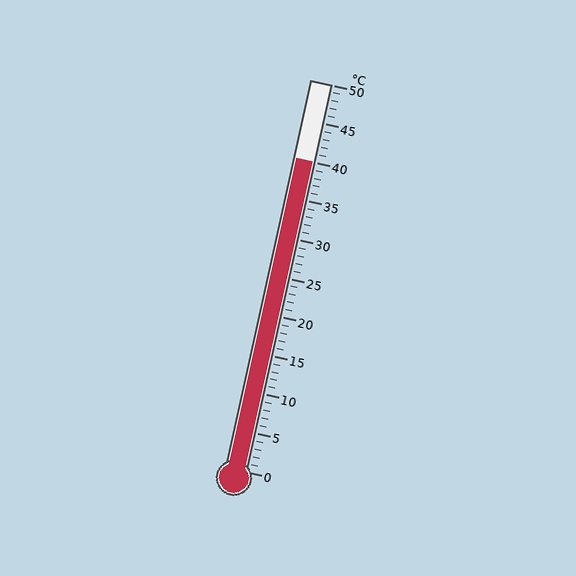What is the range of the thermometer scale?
The thermometer scale ranges from 0°C to 50°C.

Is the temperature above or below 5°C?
The temperature is above 5°C.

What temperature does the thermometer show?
The thermometer shows approximately 40°C.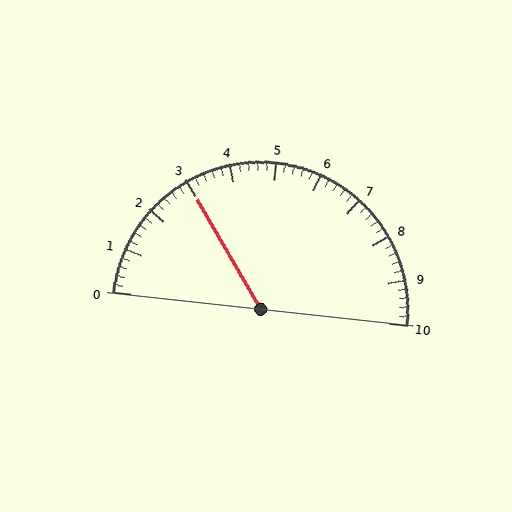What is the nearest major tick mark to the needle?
The nearest major tick mark is 3.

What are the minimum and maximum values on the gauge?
The gauge ranges from 0 to 10.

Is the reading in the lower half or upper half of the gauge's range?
The reading is in the lower half of the range (0 to 10).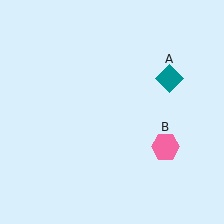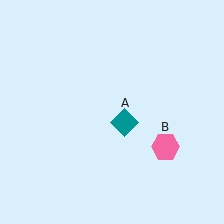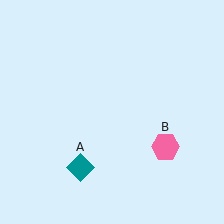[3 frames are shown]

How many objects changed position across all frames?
1 object changed position: teal diamond (object A).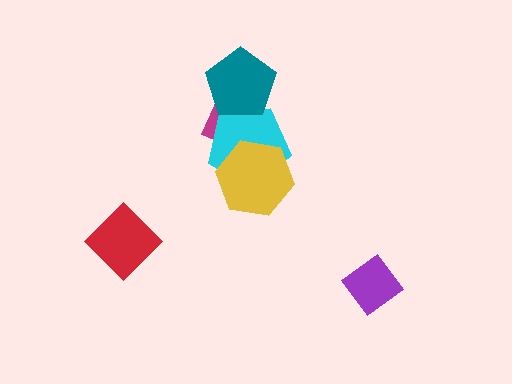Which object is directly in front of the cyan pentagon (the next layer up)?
The teal pentagon is directly in front of the cyan pentagon.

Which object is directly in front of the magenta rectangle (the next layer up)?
The cyan pentagon is directly in front of the magenta rectangle.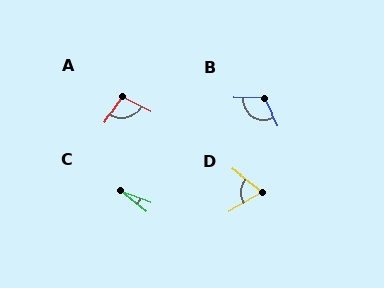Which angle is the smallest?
C, at approximately 18 degrees.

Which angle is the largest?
B, at approximately 118 degrees.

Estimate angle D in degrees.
Approximately 69 degrees.